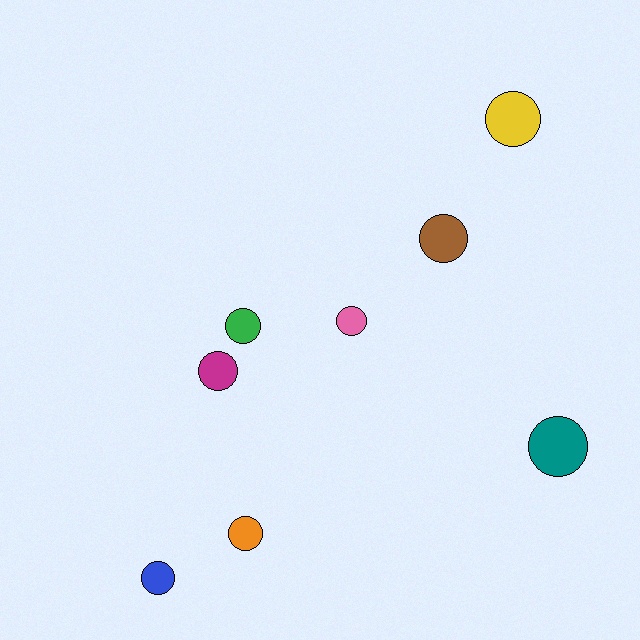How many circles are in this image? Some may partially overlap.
There are 8 circles.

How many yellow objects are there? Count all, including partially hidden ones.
There is 1 yellow object.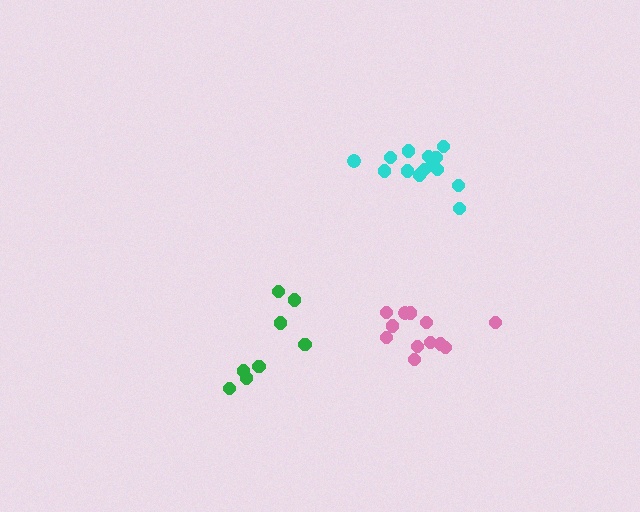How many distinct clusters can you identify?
There are 3 distinct clusters.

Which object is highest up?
The cyan cluster is topmost.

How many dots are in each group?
Group 1: 14 dots, Group 2: 12 dots, Group 3: 8 dots (34 total).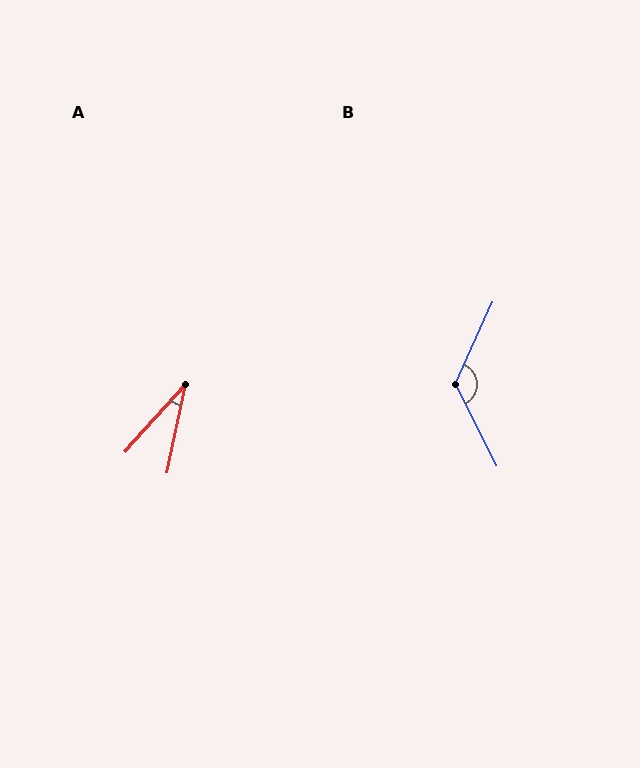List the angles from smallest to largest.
A (30°), B (129°).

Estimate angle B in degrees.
Approximately 129 degrees.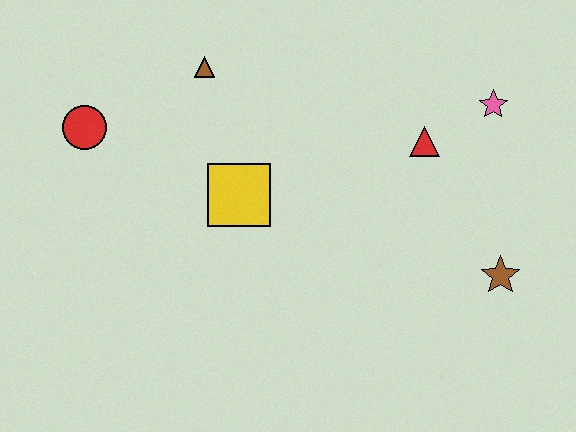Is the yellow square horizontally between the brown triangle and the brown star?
Yes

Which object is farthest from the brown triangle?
The brown star is farthest from the brown triangle.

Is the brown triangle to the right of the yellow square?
No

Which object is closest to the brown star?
The red triangle is closest to the brown star.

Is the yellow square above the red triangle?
No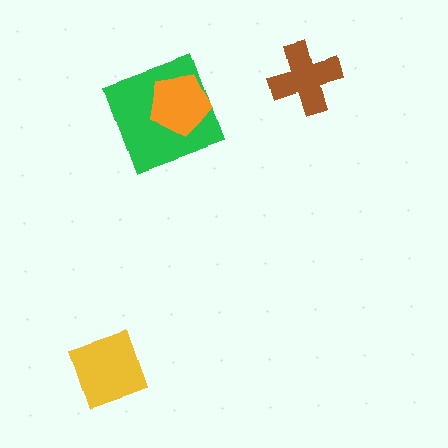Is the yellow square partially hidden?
No, no other shape covers it.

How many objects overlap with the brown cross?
0 objects overlap with the brown cross.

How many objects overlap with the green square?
1 object overlaps with the green square.